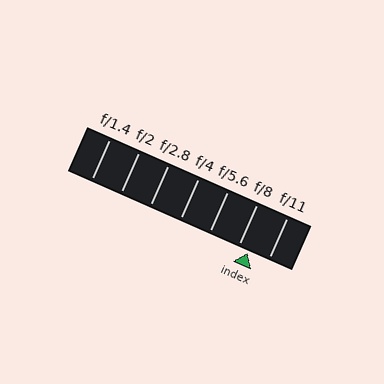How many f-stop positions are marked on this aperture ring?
There are 7 f-stop positions marked.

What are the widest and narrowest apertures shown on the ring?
The widest aperture shown is f/1.4 and the narrowest is f/11.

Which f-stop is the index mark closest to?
The index mark is closest to f/8.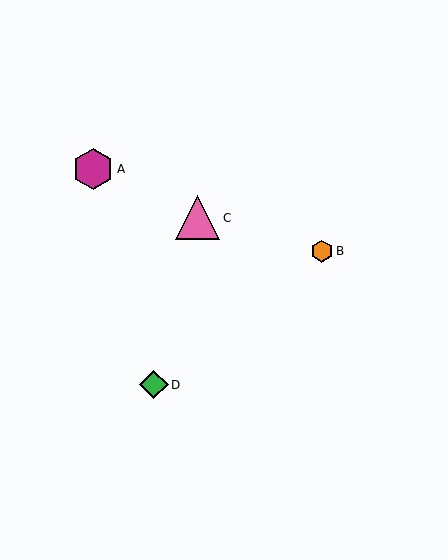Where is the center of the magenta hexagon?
The center of the magenta hexagon is at (93, 169).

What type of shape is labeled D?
Shape D is a green diamond.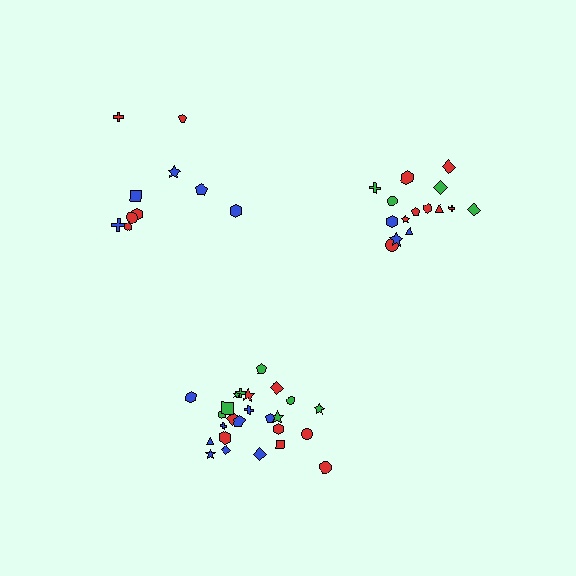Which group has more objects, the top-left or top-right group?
The top-right group.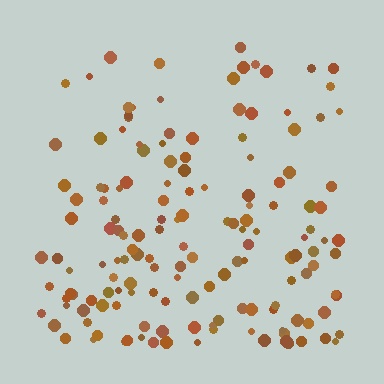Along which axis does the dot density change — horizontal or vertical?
Vertical.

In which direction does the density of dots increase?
From top to bottom, with the bottom side densest.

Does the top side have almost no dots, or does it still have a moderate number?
Still a moderate number, just noticeably fewer than the bottom.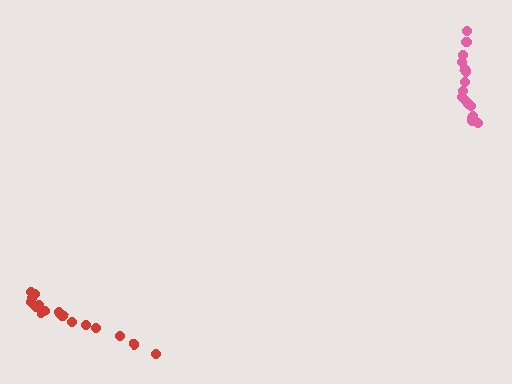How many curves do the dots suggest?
There are 2 distinct paths.